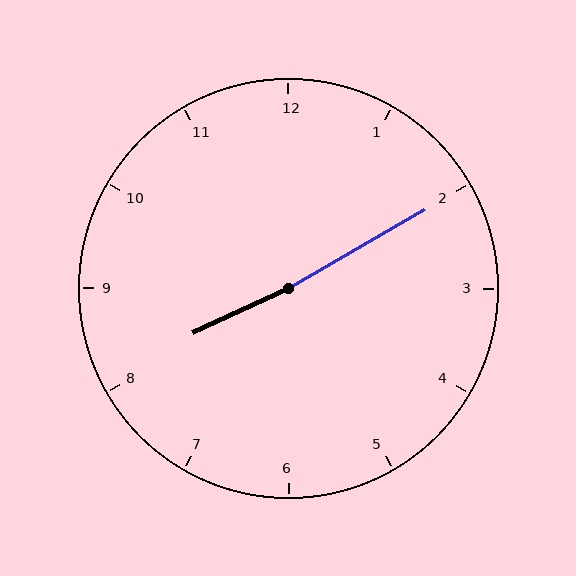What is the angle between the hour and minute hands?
Approximately 175 degrees.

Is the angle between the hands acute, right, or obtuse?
It is obtuse.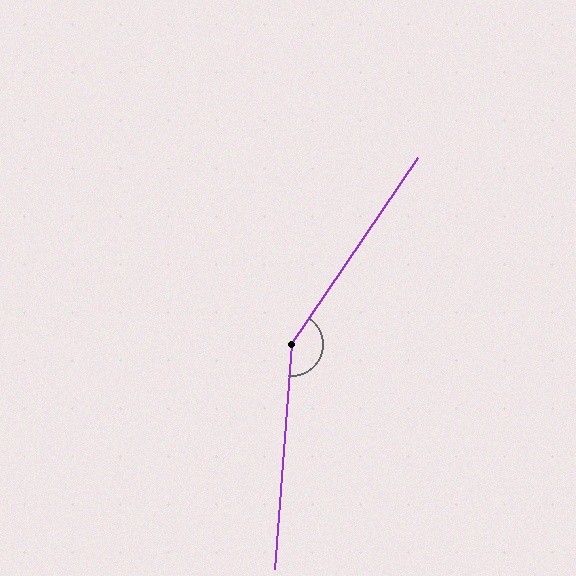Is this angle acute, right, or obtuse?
It is obtuse.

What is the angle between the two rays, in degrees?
Approximately 150 degrees.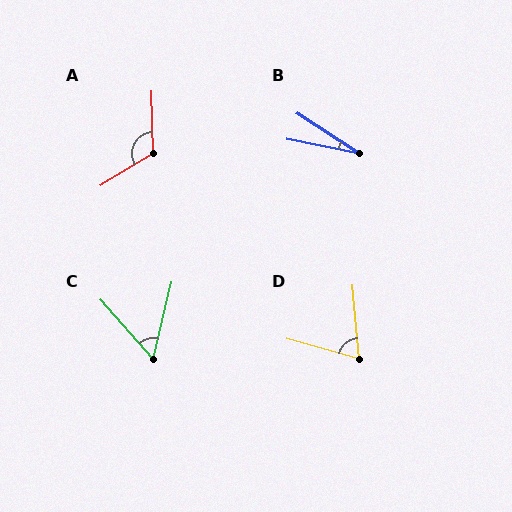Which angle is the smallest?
B, at approximately 21 degrees.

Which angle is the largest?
A, at approximately 120 degrees.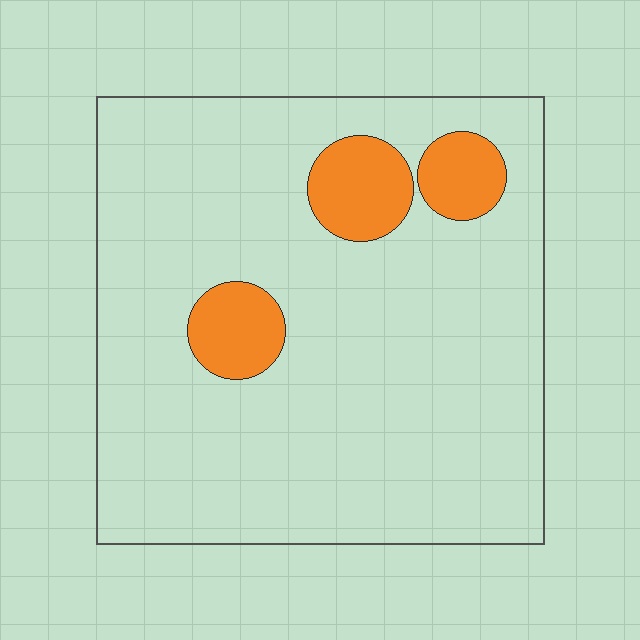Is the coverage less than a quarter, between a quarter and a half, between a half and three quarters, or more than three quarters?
Less than a quarter.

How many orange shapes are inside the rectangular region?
3.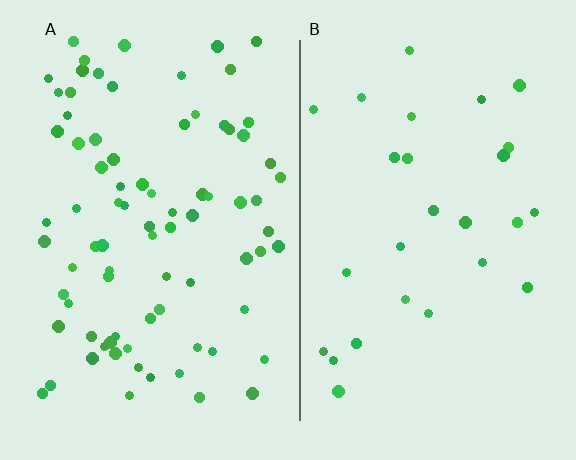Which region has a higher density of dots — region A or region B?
A (the left).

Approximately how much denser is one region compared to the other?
Approximately 3.0× — region A over region B.